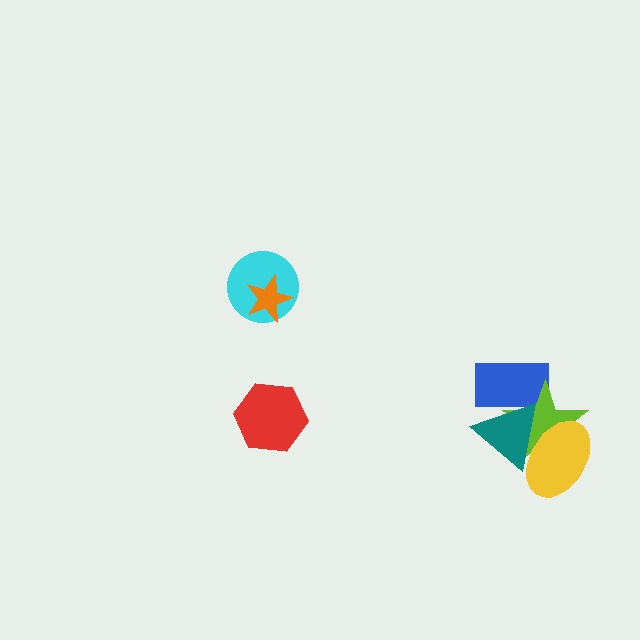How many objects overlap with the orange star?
1 object overlaps with the orange star.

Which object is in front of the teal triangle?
The yellow ellipse is in front of the teal triangle.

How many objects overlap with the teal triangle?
3 objects overlap with the teal triangle.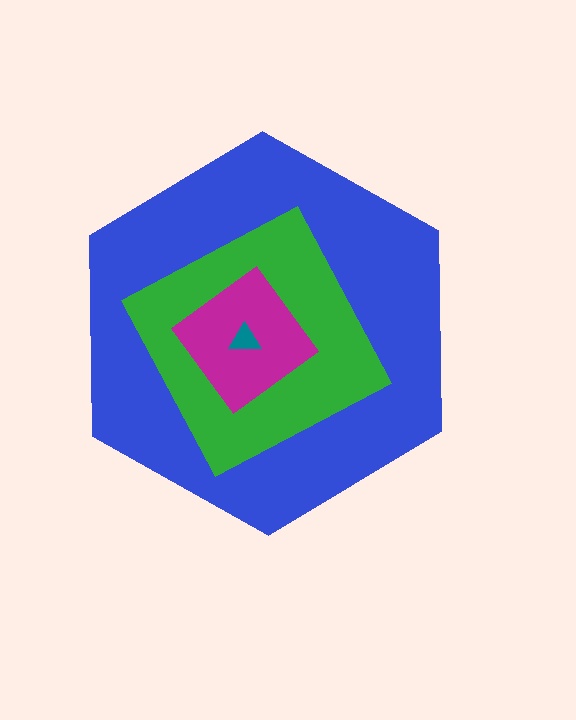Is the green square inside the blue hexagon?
Yes.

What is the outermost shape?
The blue hexagon.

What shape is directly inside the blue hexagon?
The green square.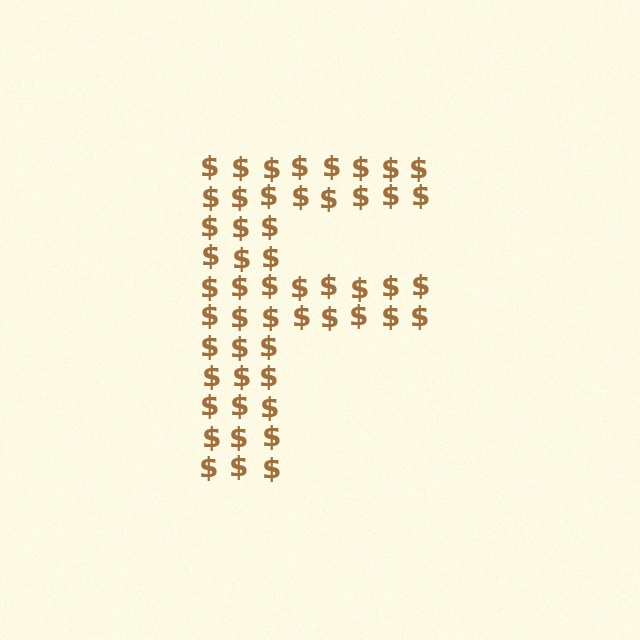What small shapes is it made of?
It is made of small dollar signs.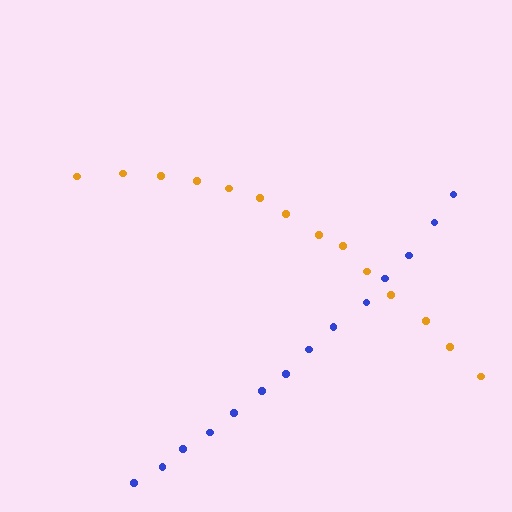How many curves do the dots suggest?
There are 2 distinct paths.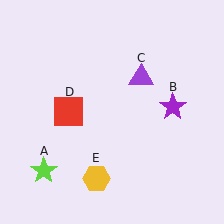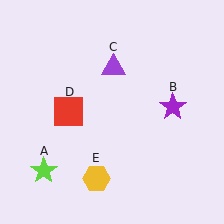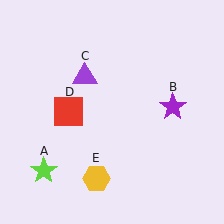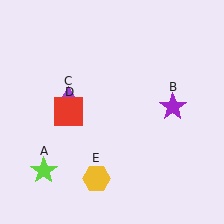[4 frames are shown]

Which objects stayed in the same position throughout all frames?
Lime star (object A) and purple star (object B) and red square (object D) and yellow hexagon (object E) remained stationary.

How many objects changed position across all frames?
1 object changed position: purple triangle (object C).